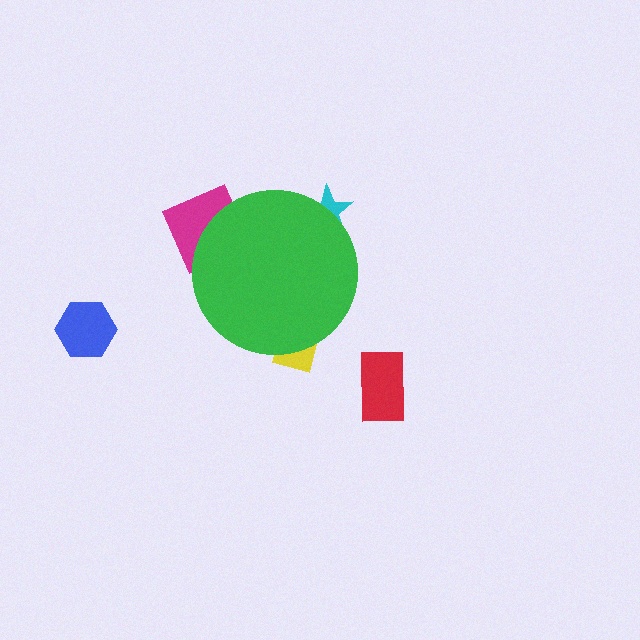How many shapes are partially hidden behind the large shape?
3 shapes are partially hidden.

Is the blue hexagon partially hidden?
No, the blue hexagon is fully visible.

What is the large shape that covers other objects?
A green circle.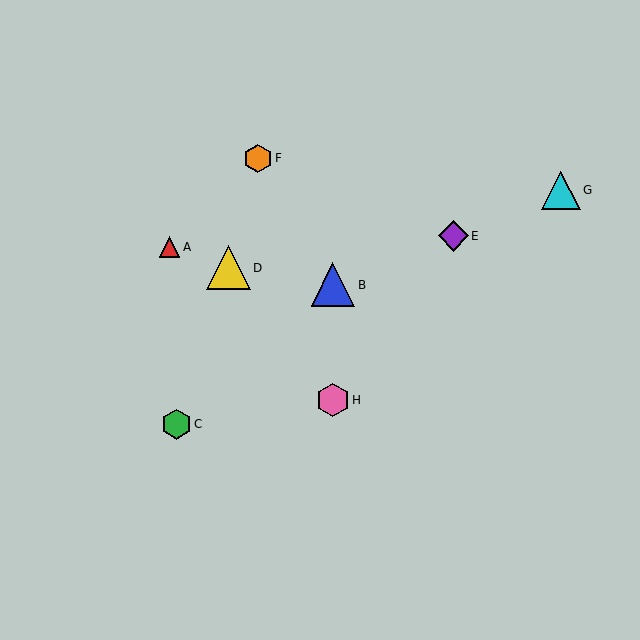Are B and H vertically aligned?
Yes, both are at x≈333.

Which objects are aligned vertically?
Objects B, H are aligned vertically.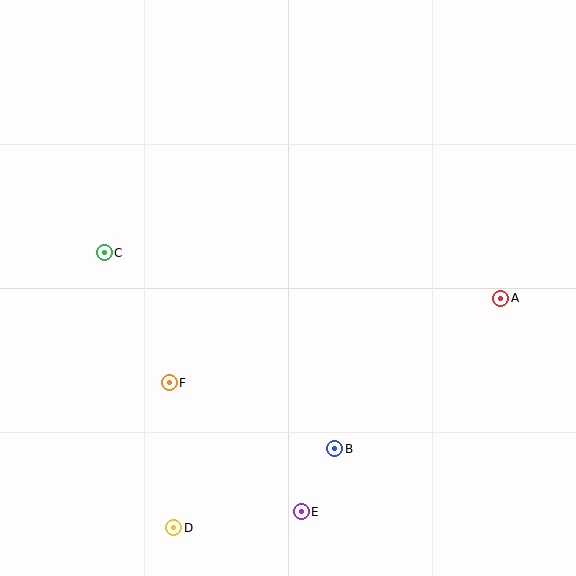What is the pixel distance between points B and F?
The distance between B and F is 178 pixels.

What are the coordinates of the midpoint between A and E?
The midpoint between A and E is at (401, 405).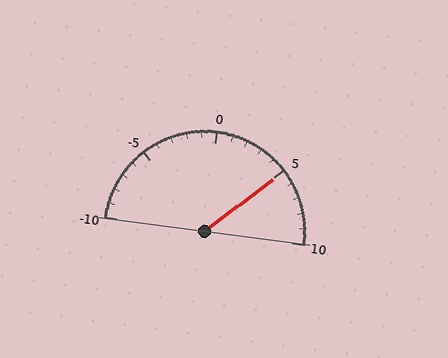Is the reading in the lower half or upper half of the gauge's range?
The reading is in the upper half of the range (-10 to 10).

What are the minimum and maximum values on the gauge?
The gauge ranges from -10 to 10.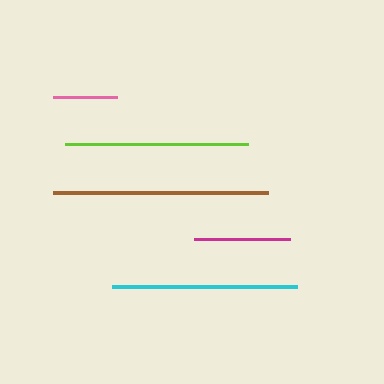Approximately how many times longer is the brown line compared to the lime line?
The brown line is approximately 1.2 times the length of the lime line.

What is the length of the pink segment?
The pink segment is approximately 64 pixels long.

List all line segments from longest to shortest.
From longest to shortest: brown, cyan, lime, magenta, pink.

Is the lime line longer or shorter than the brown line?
The brown line is longer than the lime line.